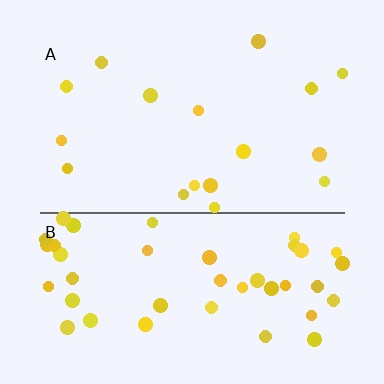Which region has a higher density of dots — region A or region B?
B (the bottom).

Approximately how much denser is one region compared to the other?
Approximately 2.7× — region B over region A.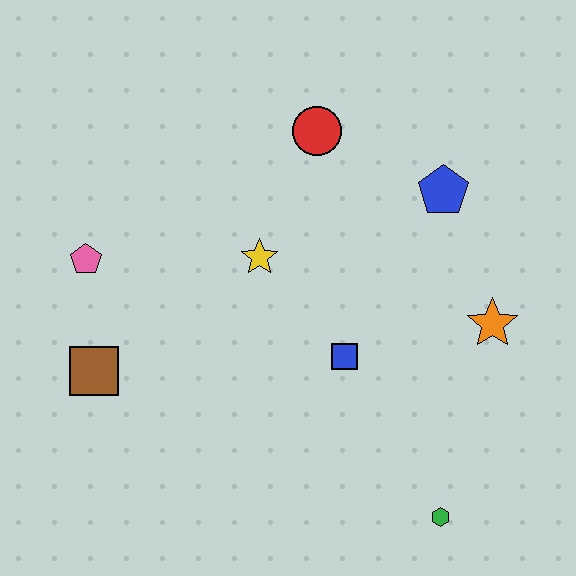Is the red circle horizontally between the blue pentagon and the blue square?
No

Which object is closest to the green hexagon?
The blue square is closest to the green hexagon.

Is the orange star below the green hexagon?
No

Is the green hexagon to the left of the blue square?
No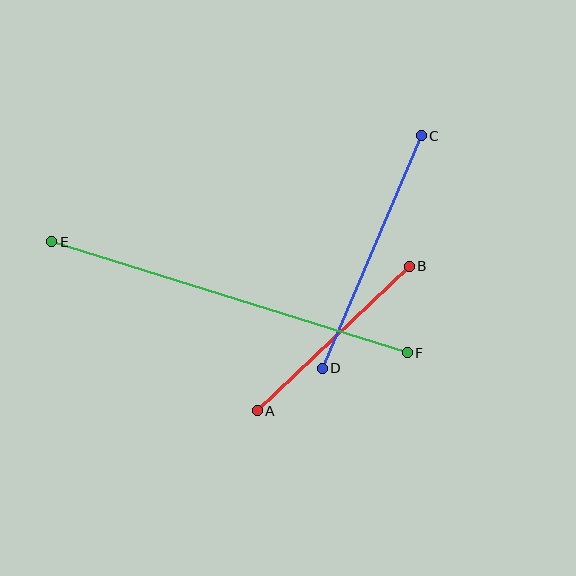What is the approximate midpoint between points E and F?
The midpoint is at approximately (230, 297) pixels.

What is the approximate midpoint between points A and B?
The midpoint is at approximately (333, 339) pixels.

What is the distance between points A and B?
The distance is approximately 210 pixels.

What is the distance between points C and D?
The distance is approximately 253 pixels.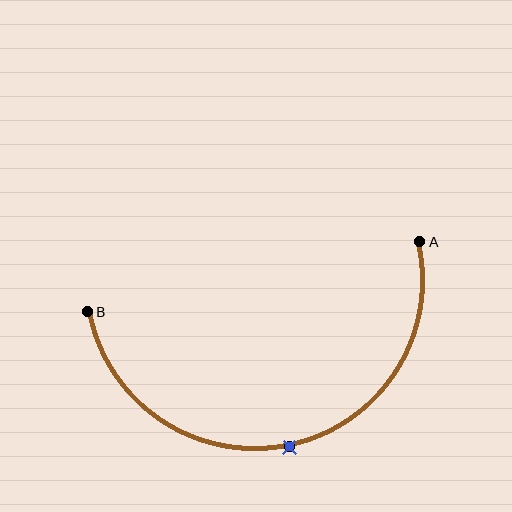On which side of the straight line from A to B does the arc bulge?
The arc bulges below the straight line connecting A and B.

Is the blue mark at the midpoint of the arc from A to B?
Yes. The blue mark lies on the arc at equal arc-length from both A and B — it is the arc midpoint.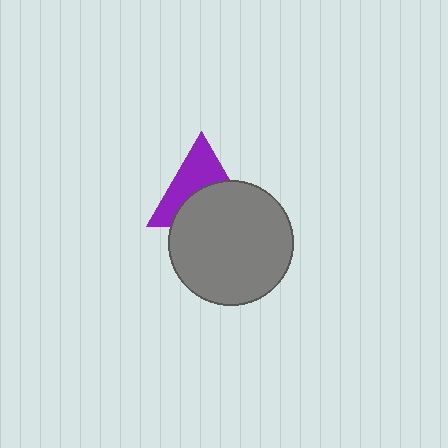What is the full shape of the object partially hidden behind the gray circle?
The partially hidden object is a purple triangle.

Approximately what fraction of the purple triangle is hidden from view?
Roughly 51% of the purple triangle is hidden behind the gray circle.